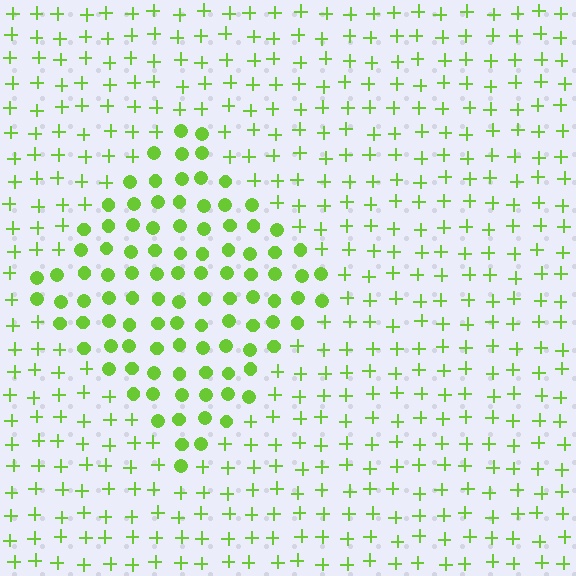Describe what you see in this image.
The image is filled with small lime elements arranged in a uniform grid. A diamond-shaped region contains circles, while the surrounding area contains plus signs. The boundary is defined purely by the change in element shape.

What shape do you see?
I see a diamond.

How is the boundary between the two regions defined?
The boundary is defined by a change in element shape: circles inside vs. plus signs outside. All elements share the same color and spacing.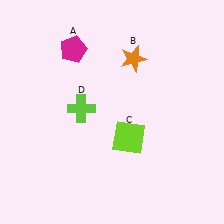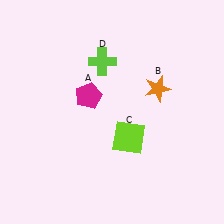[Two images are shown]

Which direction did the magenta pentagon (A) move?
The magenta pentagon (A) moved down.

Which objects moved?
The objects that moved are: the magenta pentagon (A), the orange star (B), the lime cross (D).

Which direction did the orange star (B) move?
The orange star (B) moved down.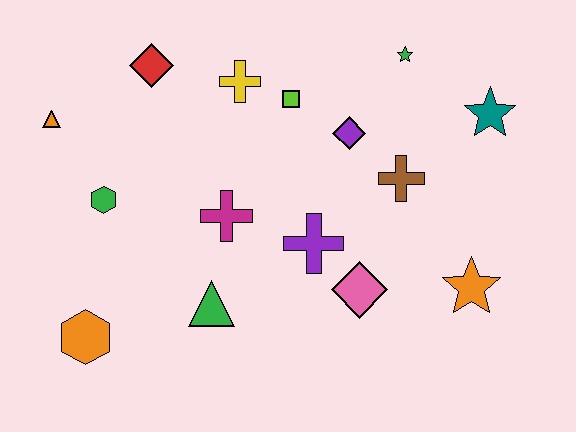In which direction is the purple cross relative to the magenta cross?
The purple cross is to the right of the magenta cross.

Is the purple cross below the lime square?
Yes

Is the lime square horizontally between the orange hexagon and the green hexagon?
No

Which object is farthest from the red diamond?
The orange star is farthest from the red diamond.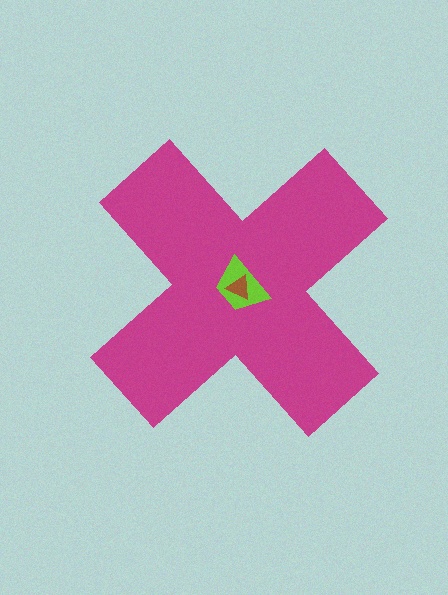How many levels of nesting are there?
3.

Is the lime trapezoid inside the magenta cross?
Yes.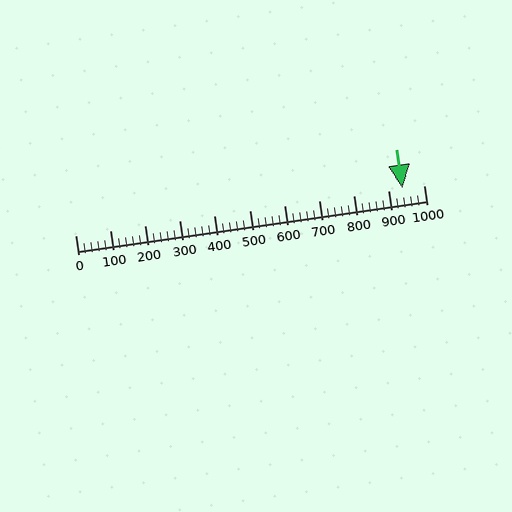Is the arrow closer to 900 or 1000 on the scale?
The arrow is closer to 900.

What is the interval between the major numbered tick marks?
The major tick marks are spaced 100 units apart.